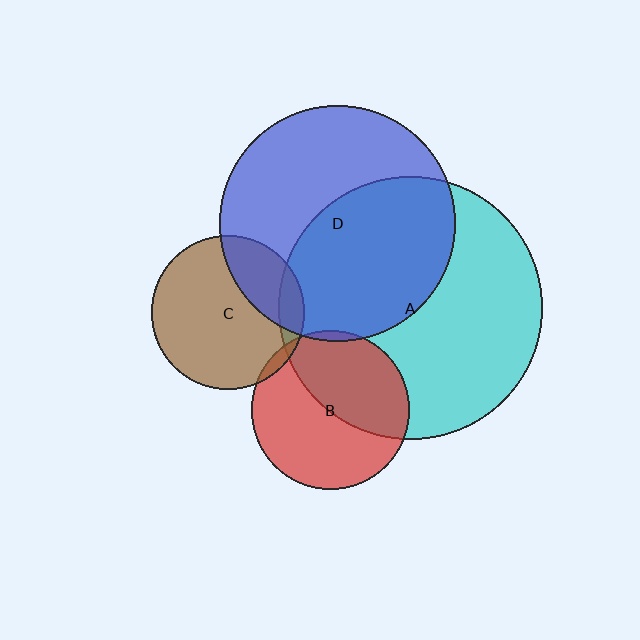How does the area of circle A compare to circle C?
Approximately 2.9 times.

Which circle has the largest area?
Circle A (cyan).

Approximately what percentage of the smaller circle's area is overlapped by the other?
Approximately 10%.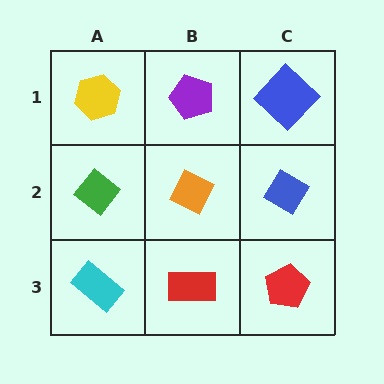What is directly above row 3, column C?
A blue diamond.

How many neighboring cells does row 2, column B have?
4.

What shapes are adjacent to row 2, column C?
A blue diamond (row 1, column C), a red pentagon (row 3, column C), an orange diamond (row 2, column B).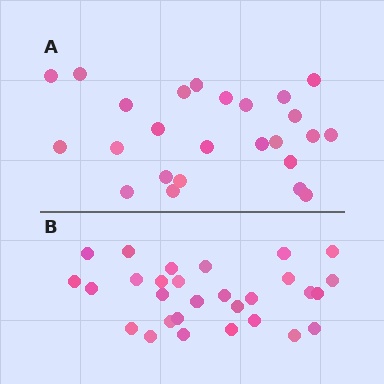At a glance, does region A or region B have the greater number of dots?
Region B (the bottom region) has more dots.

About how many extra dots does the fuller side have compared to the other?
Region B has about 4 more dots than region A.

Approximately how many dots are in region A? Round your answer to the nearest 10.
About 20 dots. (The exact count is 25, which rounds to 20.)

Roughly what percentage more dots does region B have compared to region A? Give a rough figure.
About 15% more.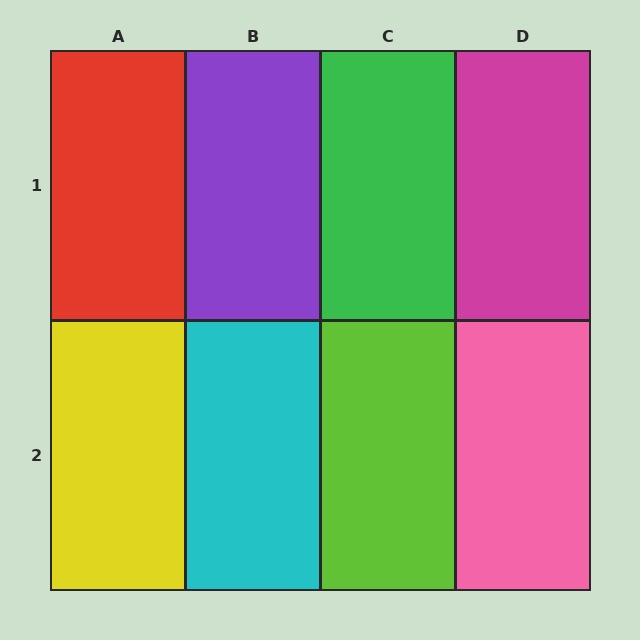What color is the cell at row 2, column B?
Cyan.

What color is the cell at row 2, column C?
Lime.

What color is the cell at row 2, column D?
Pink.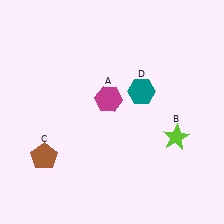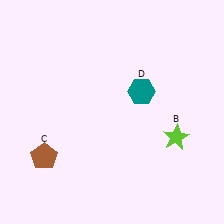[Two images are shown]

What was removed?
The magenta hexagon (A) was removed in Image 2.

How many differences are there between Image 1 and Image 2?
There is 1 difference between the two images.